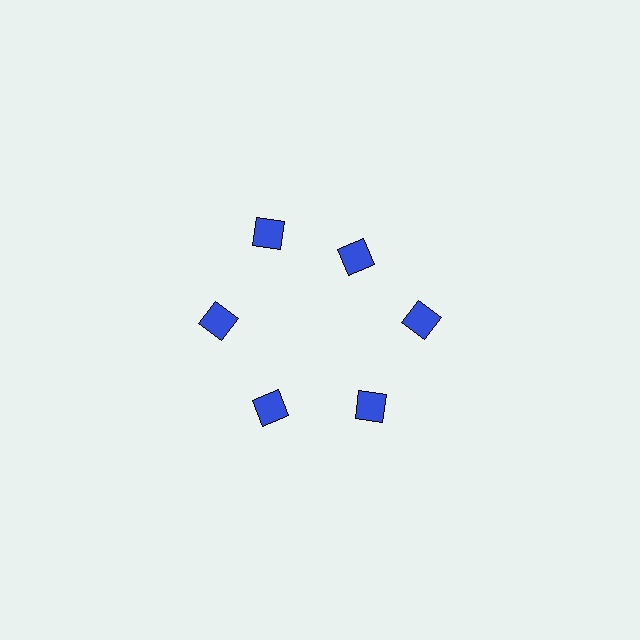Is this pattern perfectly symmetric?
No. The 6 blue squares are arranged in a ring, but one element near the 1 o'clock position is pulled inward toward the center, breaking the 6-fold rotational symmetry.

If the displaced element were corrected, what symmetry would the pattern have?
It would have 6-fold rotational symmetry — the pattern would map onto itself every 60 degrees.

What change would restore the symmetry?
The symmetry would be restored by moving it outward, back onto the ring so that all 6 squares sit at equal angles and equal distance from the center.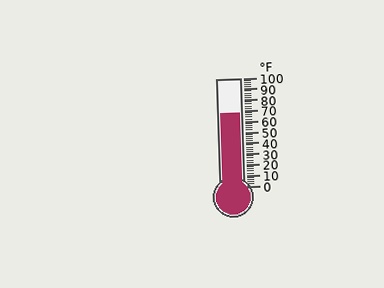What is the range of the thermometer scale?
The thermometer scale ranges from 0°F to 100°F.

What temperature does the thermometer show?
The thermometer shows approximately 68°F.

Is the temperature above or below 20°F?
The temperature is above 20°F.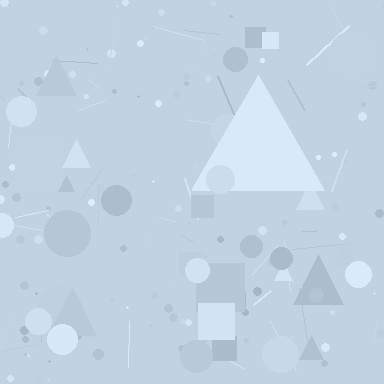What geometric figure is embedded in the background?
A triangle is embedded in the background.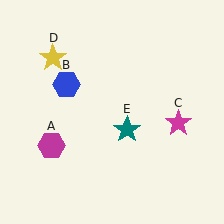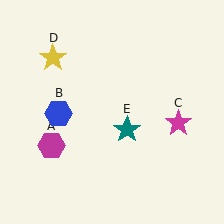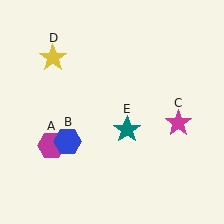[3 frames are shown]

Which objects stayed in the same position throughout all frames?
Magenta hexagon (object A) and magenta star (object C) and yellow star (object D) and teal star (object E) remained stationary.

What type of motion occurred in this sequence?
The blue hexagon (object B) rotated counterclockwise around the center of the scene.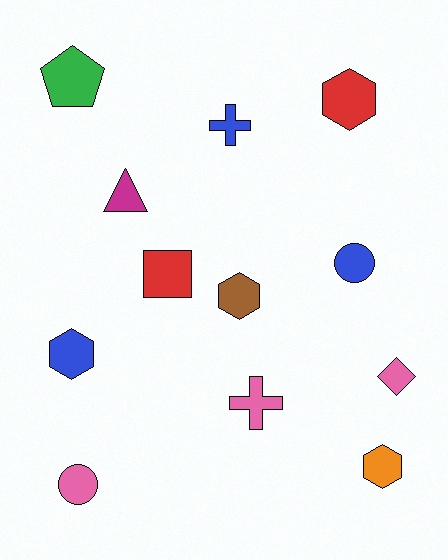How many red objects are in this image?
There are 2 red objects.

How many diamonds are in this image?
There is 1 diamond.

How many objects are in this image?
There are 12 objects.